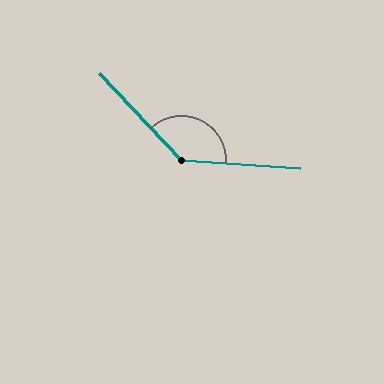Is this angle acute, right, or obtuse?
It is obtuse.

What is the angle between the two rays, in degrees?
Approximately 137 degrees.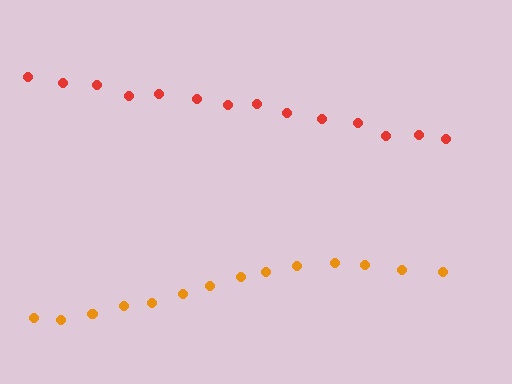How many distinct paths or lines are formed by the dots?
There are 2 distinct paths.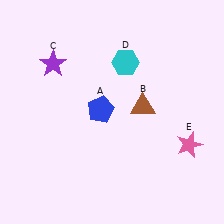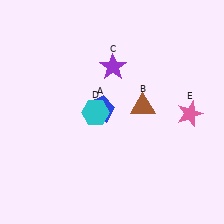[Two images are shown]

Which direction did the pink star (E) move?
The pink star (E) moved up.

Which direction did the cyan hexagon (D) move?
The cyan hexagon (D) moved down.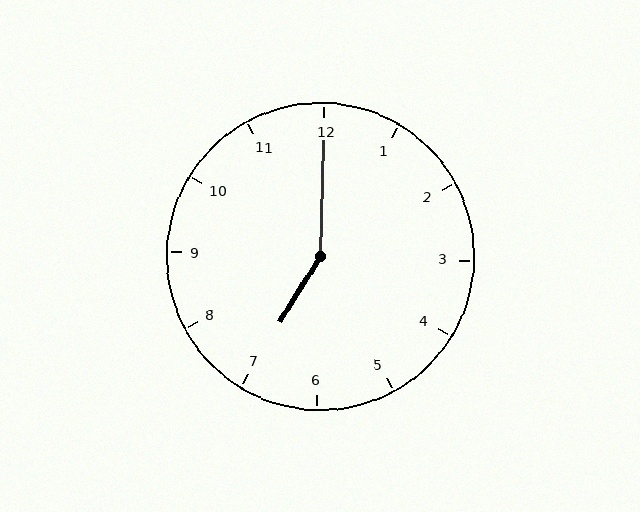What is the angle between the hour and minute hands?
Approximately 150 degrees.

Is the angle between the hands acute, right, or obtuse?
It is obtuse.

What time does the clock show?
7:00.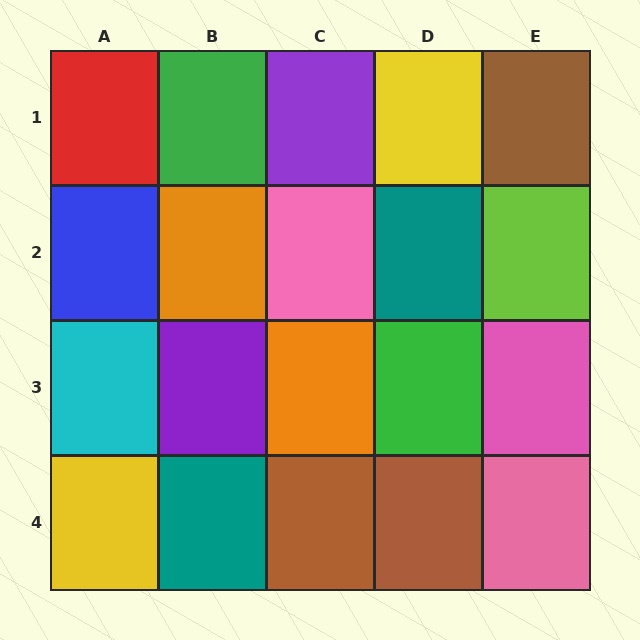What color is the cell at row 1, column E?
Brown.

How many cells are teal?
2 cells are teal.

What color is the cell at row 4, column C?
Brown.